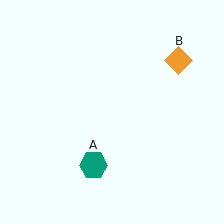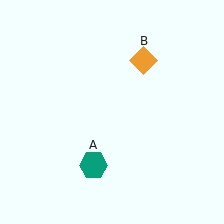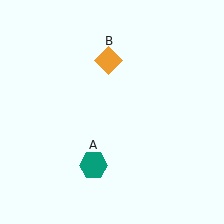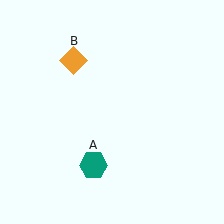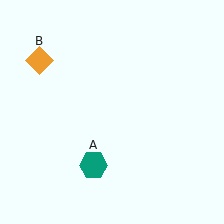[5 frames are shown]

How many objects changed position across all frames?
1 object changed position: orange diamond (object B).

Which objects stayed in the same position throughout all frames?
Teal hexagon (object A) remained stationary.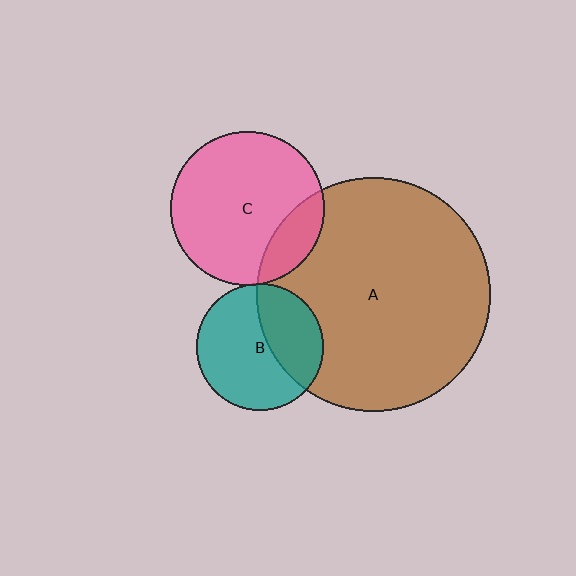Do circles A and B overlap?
Yes.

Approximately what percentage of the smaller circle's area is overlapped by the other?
Approximately 35%.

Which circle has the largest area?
Circle A (brown).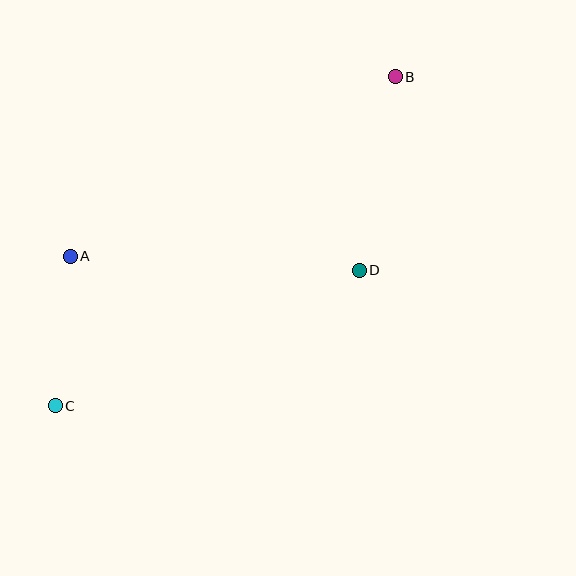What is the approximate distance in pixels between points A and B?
The distance between A and B is approximately 371 pixels.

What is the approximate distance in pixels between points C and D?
The distance between C and D is approximately 332 pixels.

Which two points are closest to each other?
Points A and C are closest to each other.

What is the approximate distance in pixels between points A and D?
The distance between A and D is approximately 289 pixels.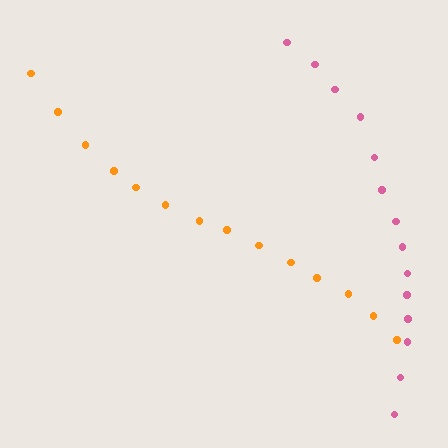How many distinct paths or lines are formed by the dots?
There are 2 distinct paths.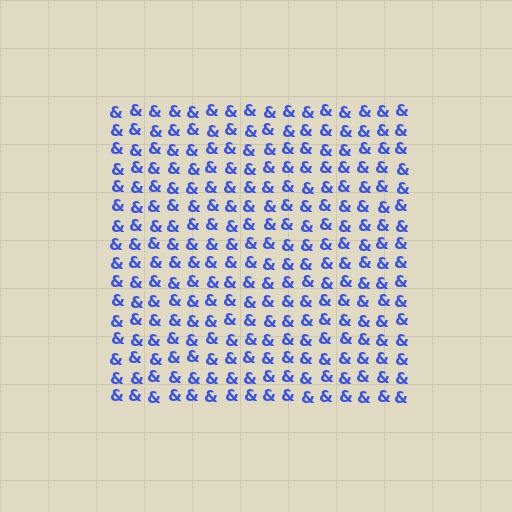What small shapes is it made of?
It is made of small ampersands.